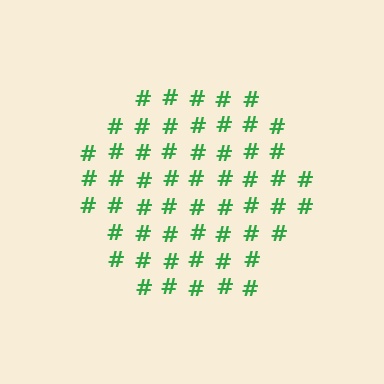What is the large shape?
The large shape is a hexagon.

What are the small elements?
The small elements are hash symbols.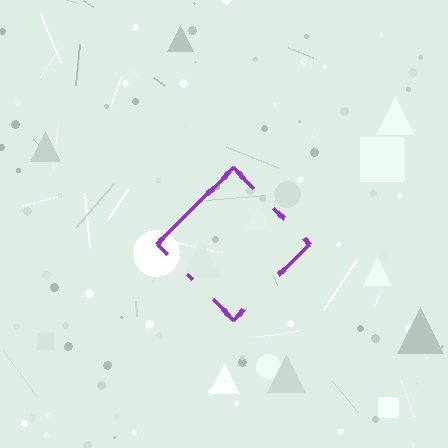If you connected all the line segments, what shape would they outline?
They would outline a diamond.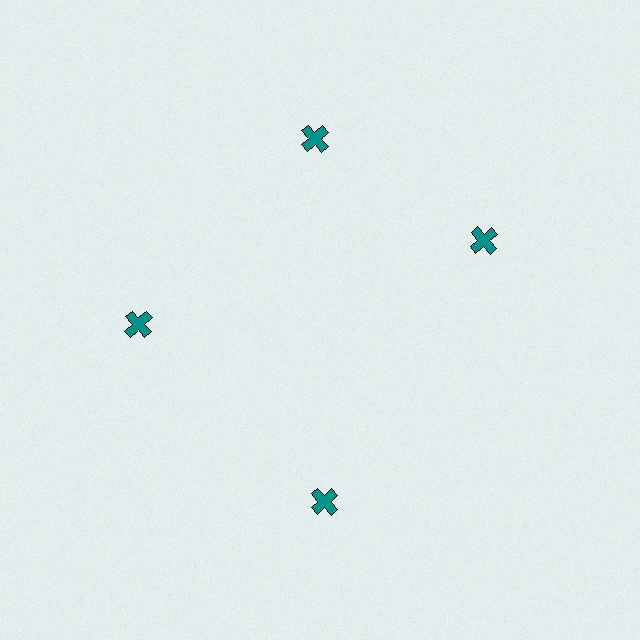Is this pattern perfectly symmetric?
No. The 4 teal crosses are arranged in a ring, but one element near the 3 o'clock position is rotated out of alignment along the ring, breaking the 4-fold rotational symmetry.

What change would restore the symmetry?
The symmetry would be restored by rotating it back into even spacing with its neighbors so that all 4 crosses sit at equal angles and equal distance from the center.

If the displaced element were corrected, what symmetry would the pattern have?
It would have 4-fold rotational symmetry — the pattern would map onto itself every 90 degrees.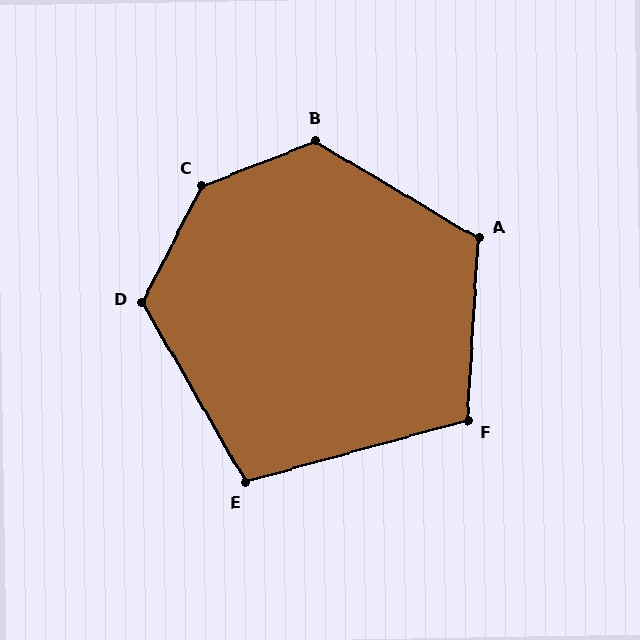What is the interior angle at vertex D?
Approximately 123 degrees (obtuse).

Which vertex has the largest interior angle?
C, at approximately 139 degrees.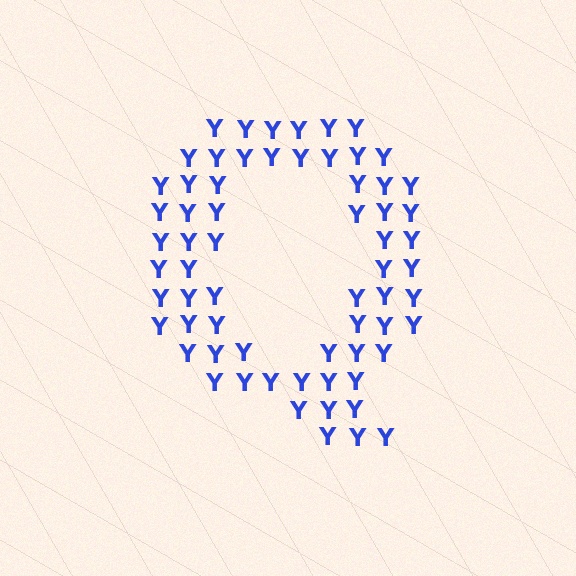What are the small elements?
The small elements are letter Y's.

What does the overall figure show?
The overall figure shows the letter Q.